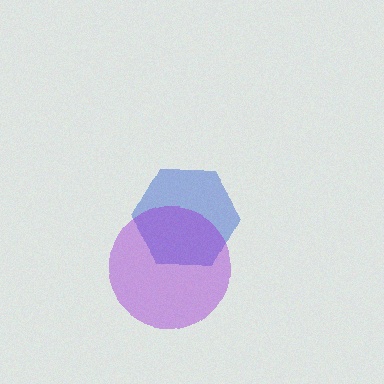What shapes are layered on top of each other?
The layered shapes are: a blue hexagon, a purple circle.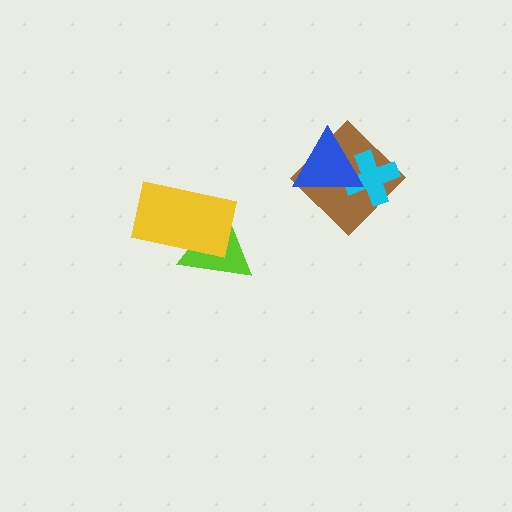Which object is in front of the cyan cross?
The blue triangle is in front of the cyan cross.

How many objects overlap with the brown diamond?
2 objects overlap with the brown diamond.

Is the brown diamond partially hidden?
Yes, it is partially covered by another shape.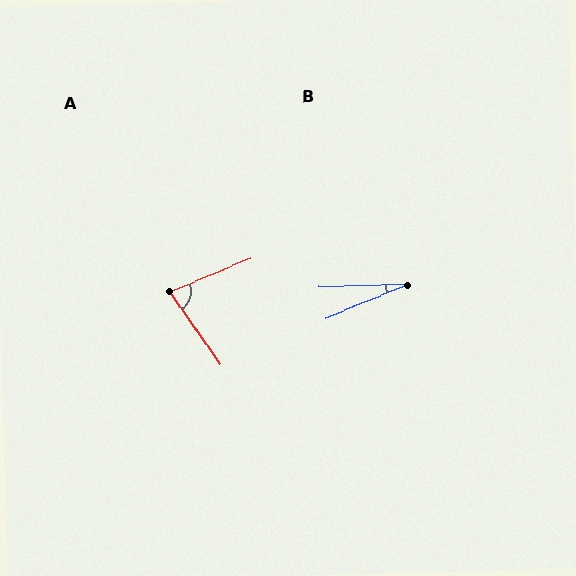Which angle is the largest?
A, at approximately 77 degrees.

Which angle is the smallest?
B, at approximately 21 degrees.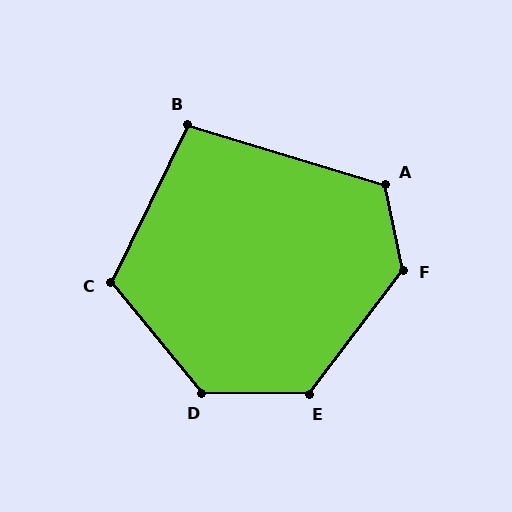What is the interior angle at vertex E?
Approximately 127 degrees (obtuse).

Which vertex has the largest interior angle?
F, at approximately 131 degrees.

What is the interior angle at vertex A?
Approximately 118 degrees (obtuse).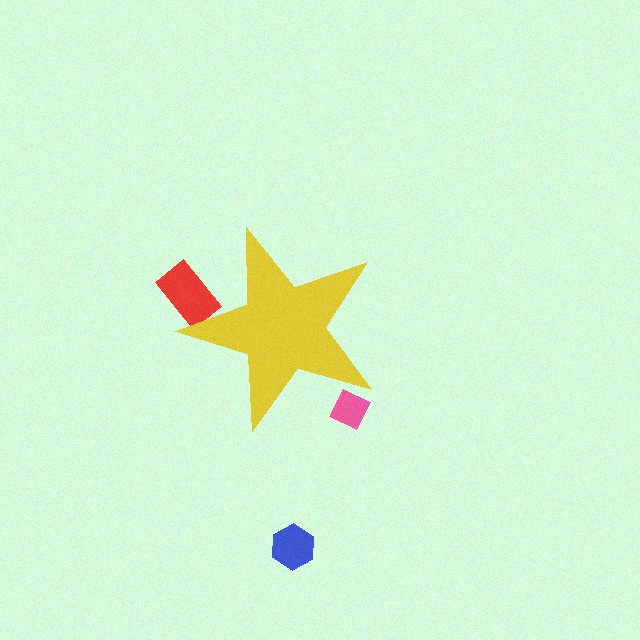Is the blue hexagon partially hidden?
No, the blue hexagon is fully visible.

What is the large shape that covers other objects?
A yellow star.